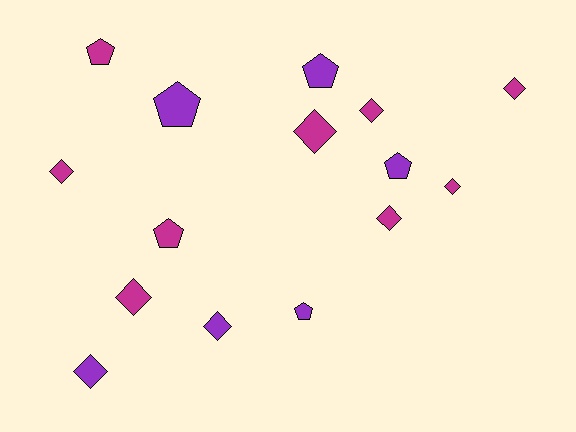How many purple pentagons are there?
There are 4 purple pentagons.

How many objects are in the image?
There are 15 objects.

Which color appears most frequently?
Magenta, with 9 objects.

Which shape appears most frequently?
Diamond, with 9 objects.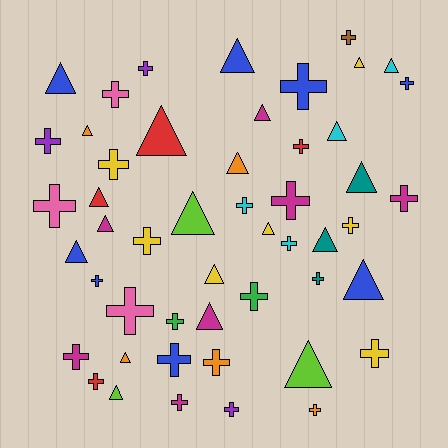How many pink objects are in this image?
There are 3 pink objects.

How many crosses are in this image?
There are 28 crosses.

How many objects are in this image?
There are 50 objects.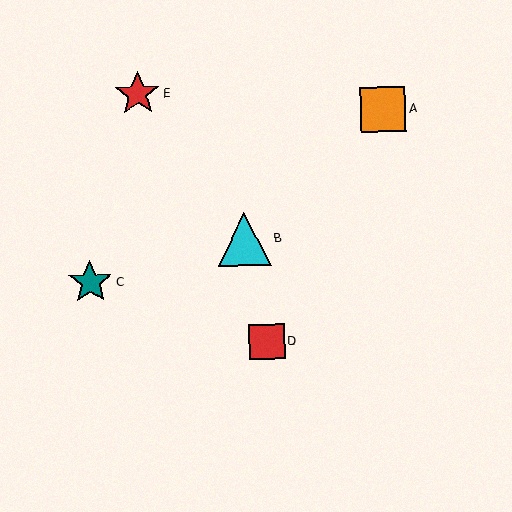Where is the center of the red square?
The center of the red square is at (267, 342).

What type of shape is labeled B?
Shape B is a cyan triangle.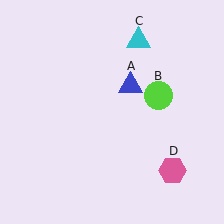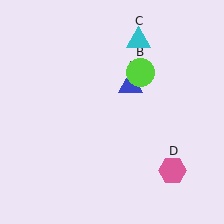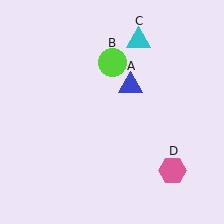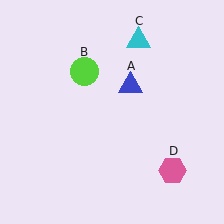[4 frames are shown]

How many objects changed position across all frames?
1 object changed position: lime circle (object B).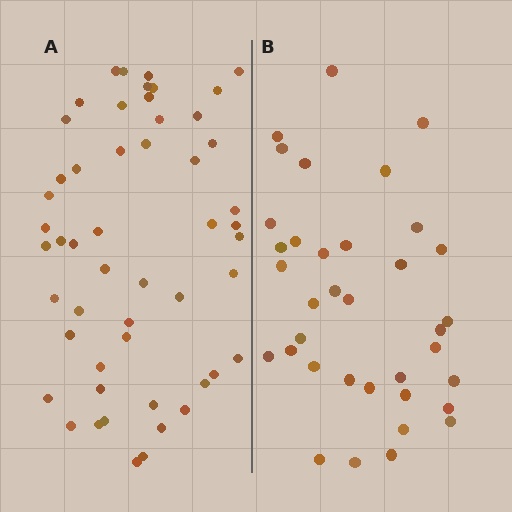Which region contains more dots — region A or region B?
Region A (the left region) has more dots.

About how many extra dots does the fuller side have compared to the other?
Region A has approximately 15 more dots than region B.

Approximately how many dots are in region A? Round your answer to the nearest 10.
About 50 dots. (The exact count is 52, which rounds to 50.)